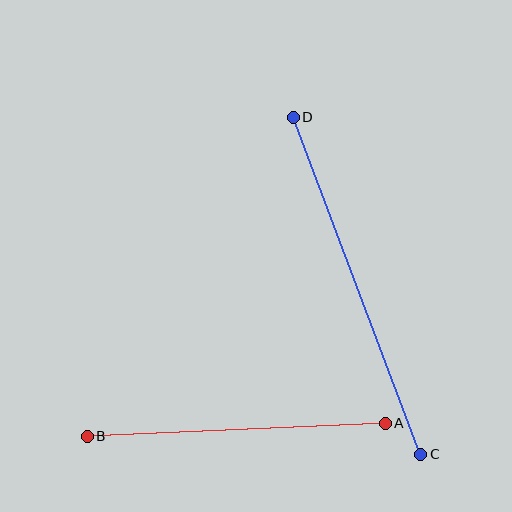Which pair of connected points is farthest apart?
Points C and D are farthest apart.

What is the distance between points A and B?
The distance is approximately 298 pixels.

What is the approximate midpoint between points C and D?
The midpoint is at approximately (357, 286) pixels.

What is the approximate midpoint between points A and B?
The midpoint is at approximately (236, 430) pixels.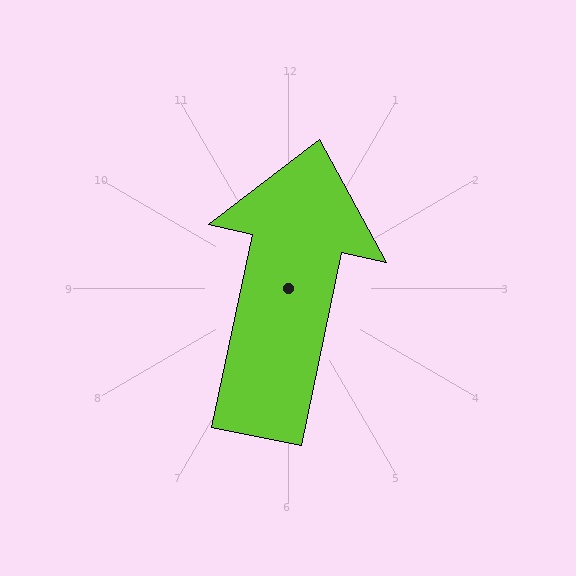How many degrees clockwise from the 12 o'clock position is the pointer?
Approximately 12 degrees.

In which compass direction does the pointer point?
North.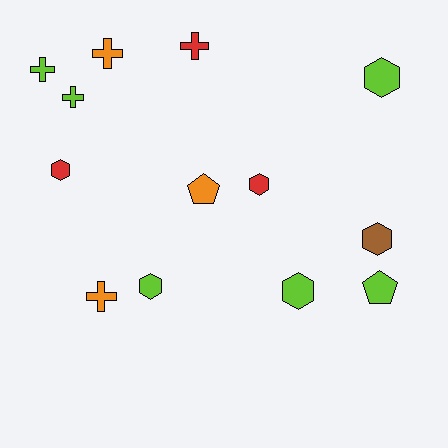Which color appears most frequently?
Lime, with 6 objects.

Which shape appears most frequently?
Hexagon, with 6 objects.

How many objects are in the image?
There are 13 objects.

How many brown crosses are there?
There are no brown crosses.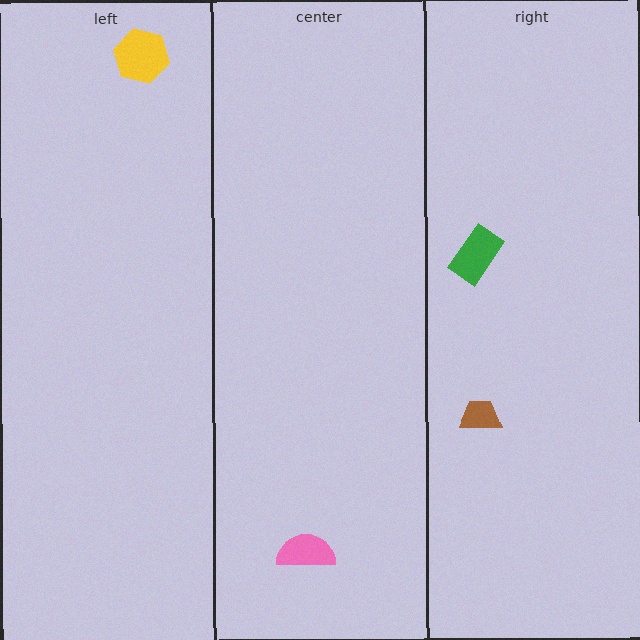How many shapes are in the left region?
1.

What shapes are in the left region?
The yellow hexagon.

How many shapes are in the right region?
2.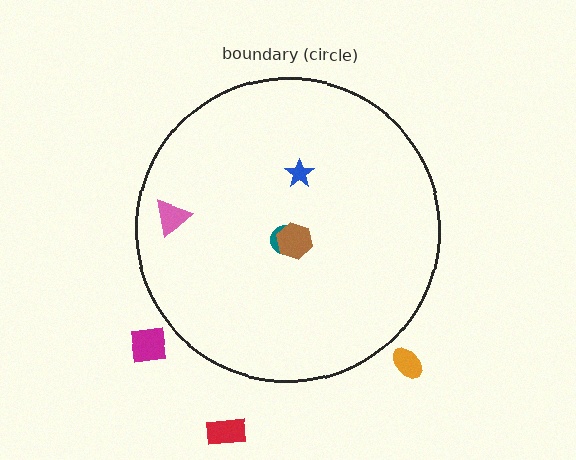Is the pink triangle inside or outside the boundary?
Inside.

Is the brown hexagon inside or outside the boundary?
Inside.